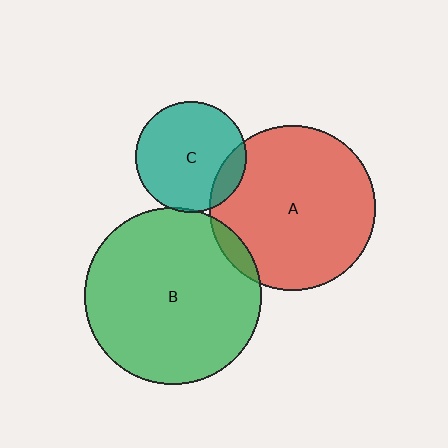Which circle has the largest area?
Circle B (green).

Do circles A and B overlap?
Yes.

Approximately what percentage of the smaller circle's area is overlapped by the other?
Approximately 5%.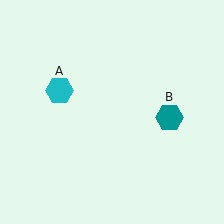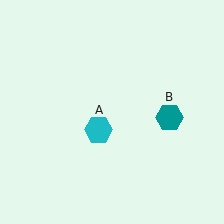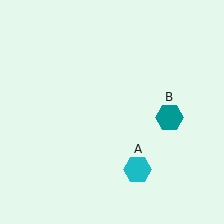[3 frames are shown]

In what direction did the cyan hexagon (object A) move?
The cyan hexagon (object A) moved down and to the right.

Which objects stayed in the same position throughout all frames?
Teal hexagon (object B) remained stationary.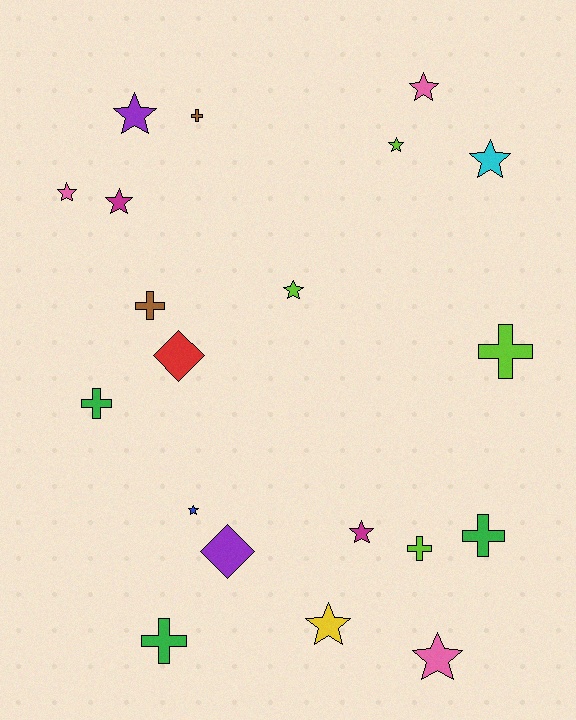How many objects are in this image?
There are 20 objects.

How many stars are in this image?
There are 11 stars.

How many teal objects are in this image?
There are no teal objects.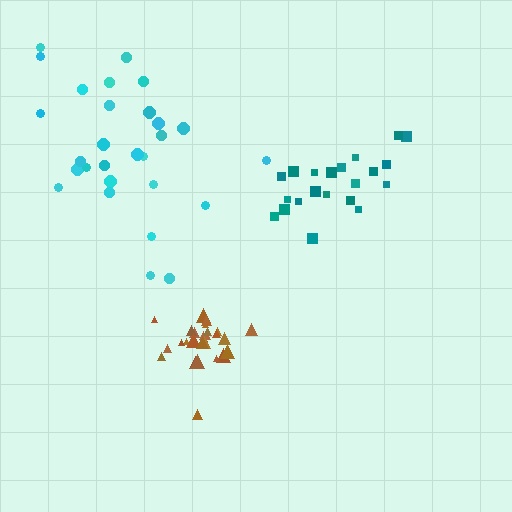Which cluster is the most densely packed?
Brown.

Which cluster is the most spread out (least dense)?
Cyan.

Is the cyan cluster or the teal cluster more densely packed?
Teal.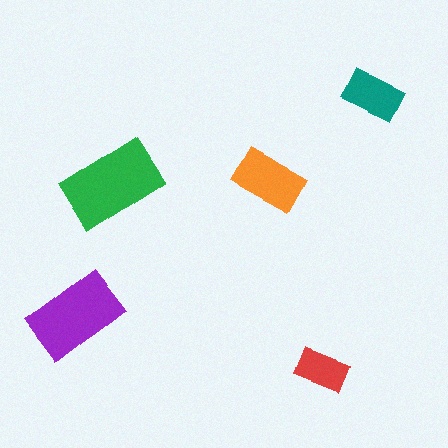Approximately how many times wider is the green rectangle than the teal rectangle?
About 1.5 times wider.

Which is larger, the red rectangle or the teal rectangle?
The teal one.